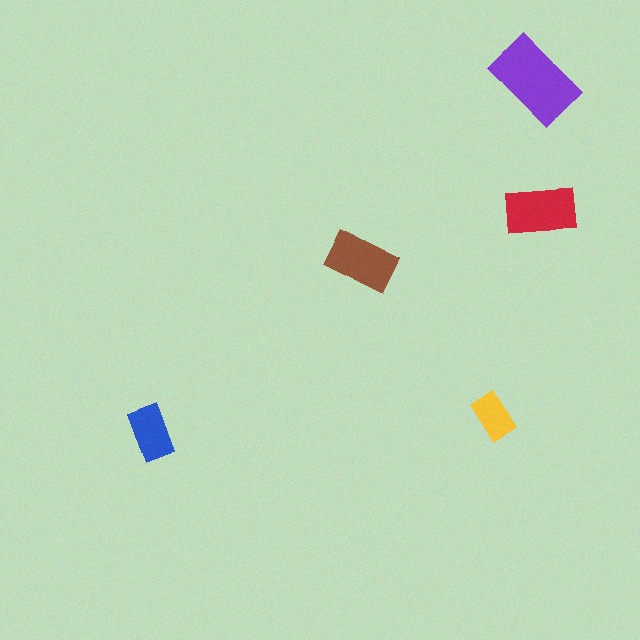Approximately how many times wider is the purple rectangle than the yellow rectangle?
About 2 times wider.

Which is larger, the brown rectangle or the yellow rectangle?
The brown one.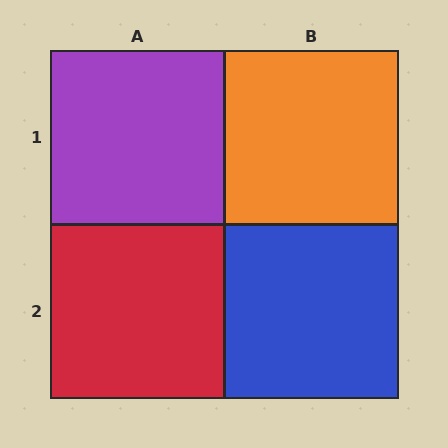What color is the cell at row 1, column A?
Purple.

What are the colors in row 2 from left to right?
Red, blue.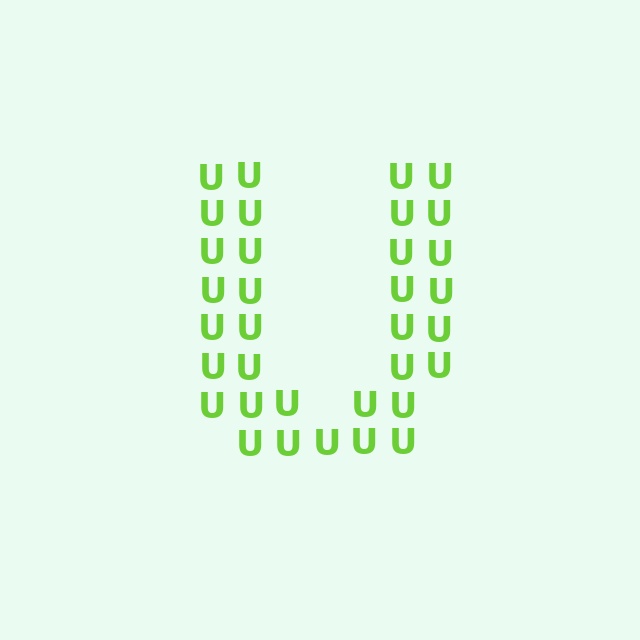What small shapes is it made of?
It is made of small letter U's.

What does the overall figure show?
The overall figure shows the letter U.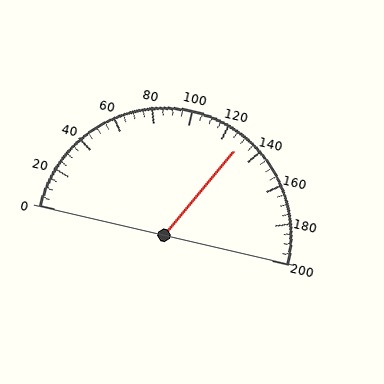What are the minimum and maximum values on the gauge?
The gauge ranges from 0 to 200.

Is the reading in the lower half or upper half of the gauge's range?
The reading is in the upper half of the range (0 to 200).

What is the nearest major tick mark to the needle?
The nearest major tick mark is 120.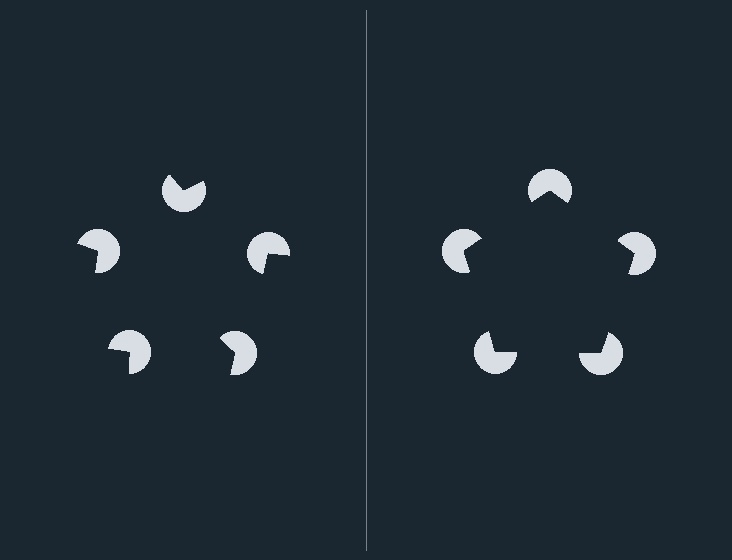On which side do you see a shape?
An illusory pentagon appears on the right side. On the left side the wedge cuts are rotated, so no coherent shape forms.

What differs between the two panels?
The pac-man discs are positioned identically on both sides; only the wedge orientations differ. On the right they align to a pentagon; on the left they are misaligned.